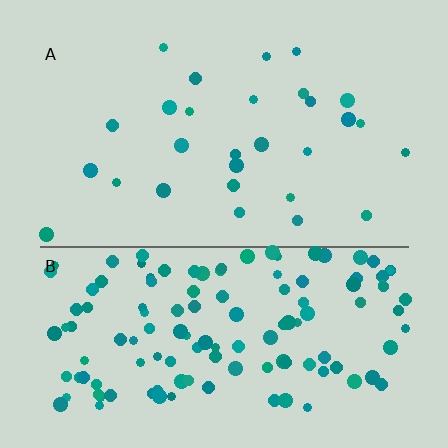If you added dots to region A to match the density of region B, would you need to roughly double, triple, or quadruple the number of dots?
Approximately quadruple.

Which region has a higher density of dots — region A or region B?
B (the bottom).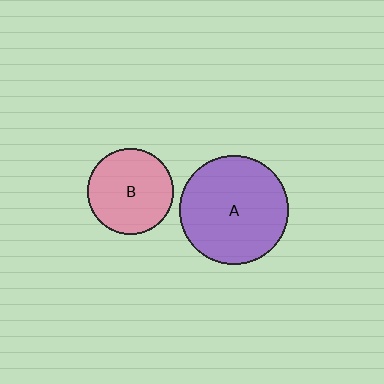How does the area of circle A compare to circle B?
Approximately 1.6 times.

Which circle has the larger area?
Circle A (purple).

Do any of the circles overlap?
No, none of the circles overlap.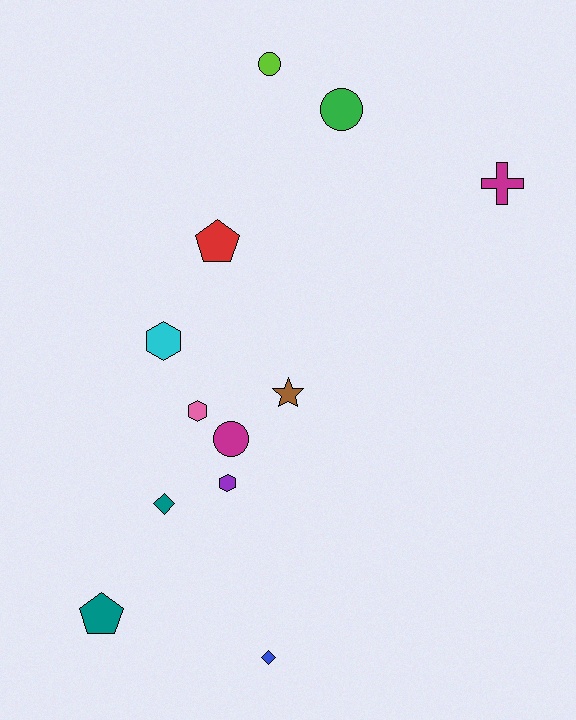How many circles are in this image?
There are 3 circles.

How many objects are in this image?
There are 12 objects.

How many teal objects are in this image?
There are 2 teal objects.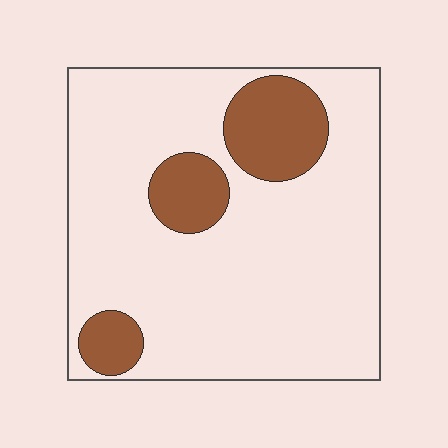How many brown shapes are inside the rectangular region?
3.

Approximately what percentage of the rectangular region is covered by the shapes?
Approximately 20%.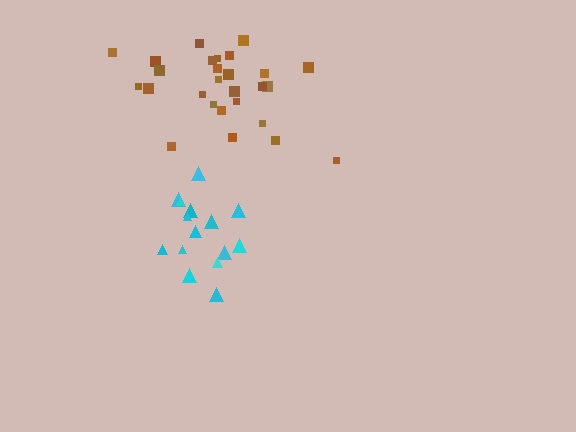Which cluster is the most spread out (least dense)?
Brown.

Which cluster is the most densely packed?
Cyan.